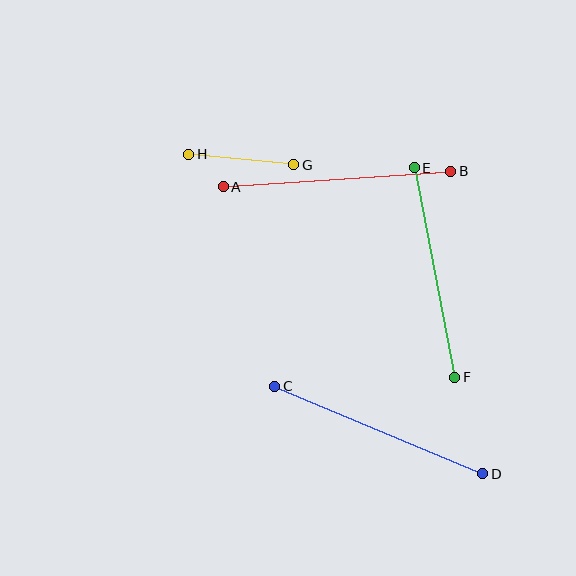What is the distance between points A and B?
The distance is approximately 228 pixels.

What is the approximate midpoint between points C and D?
The midpoint is at approximately (379, 430) pixels.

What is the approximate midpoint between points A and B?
The midpoint is at approximately (337, 179) pixels.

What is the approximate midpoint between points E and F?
The midpoint is at approximately (434, 272) pixels.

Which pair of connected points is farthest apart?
Points A and B are farthest apart.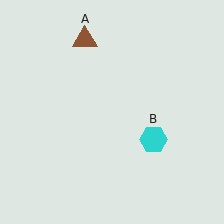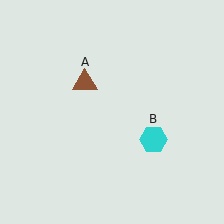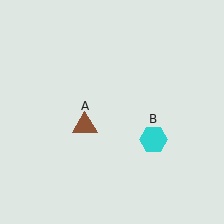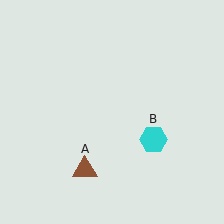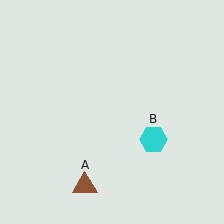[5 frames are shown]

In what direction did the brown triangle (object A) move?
The brown triangle (object A) moved down.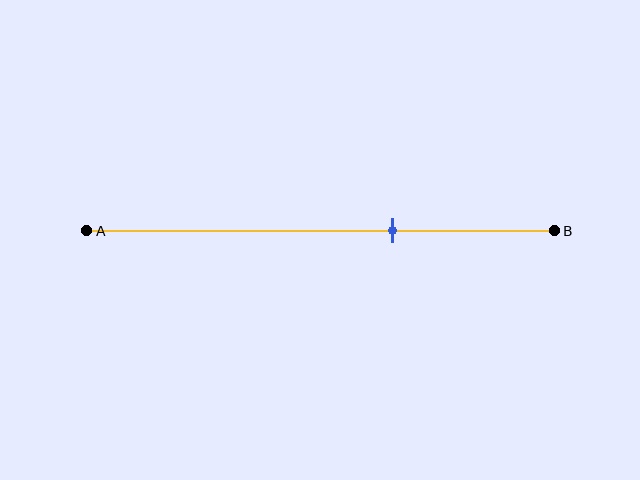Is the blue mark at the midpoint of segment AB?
No, the mark is at about 65% from A, not at the 50% midpoint.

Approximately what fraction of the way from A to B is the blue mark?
The blue mark is approximately 65% of the way from A to B.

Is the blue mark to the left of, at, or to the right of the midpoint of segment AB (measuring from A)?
The blue mark is to the right of the midpoint of segment AB.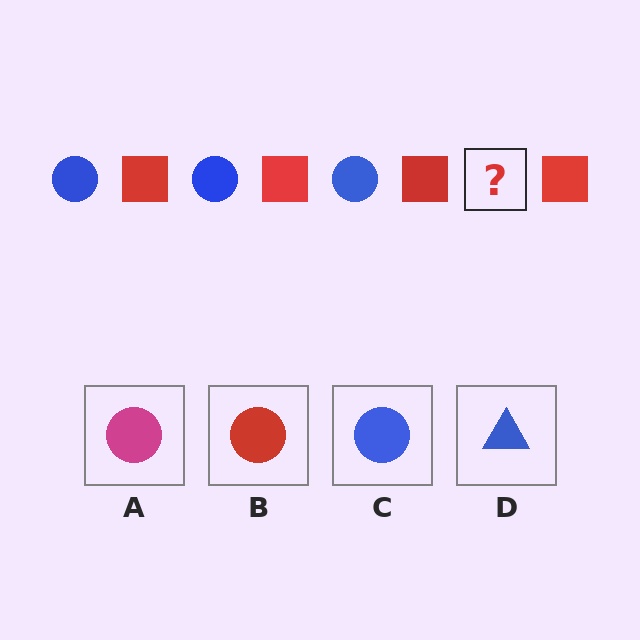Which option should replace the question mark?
Option C.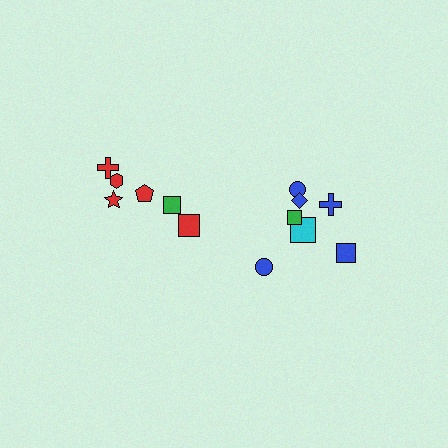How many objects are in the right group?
There are 8 objects.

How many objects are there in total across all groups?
There are 14 objects.